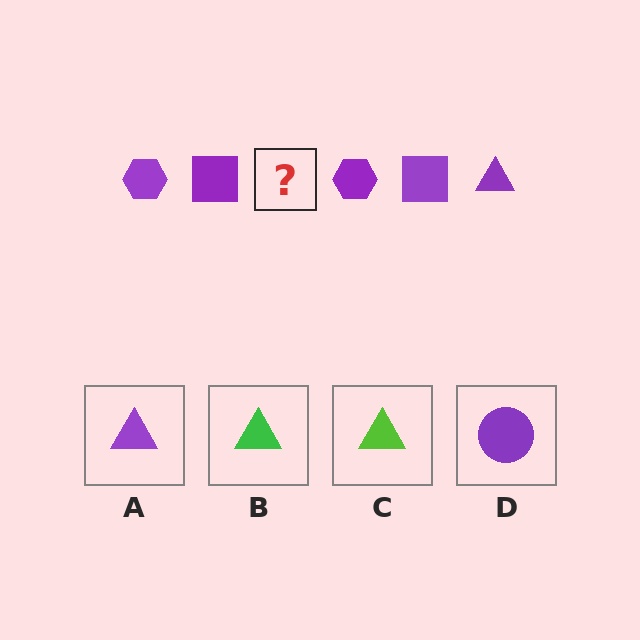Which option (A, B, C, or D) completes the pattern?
A.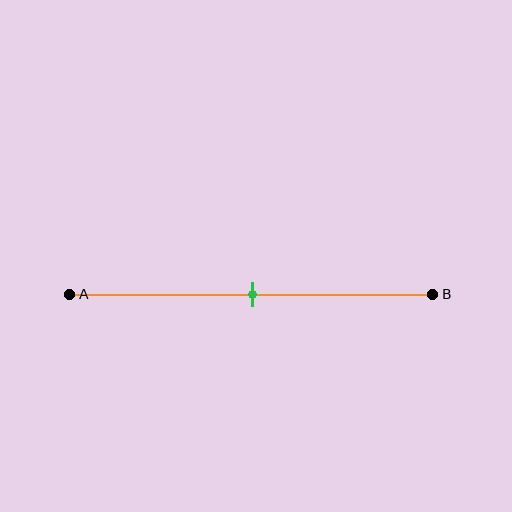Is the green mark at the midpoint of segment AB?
Yes, the mark is approximately at the midpoint.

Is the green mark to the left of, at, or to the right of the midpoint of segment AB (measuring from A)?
The green mark is approximately at the midpoint of segment AB.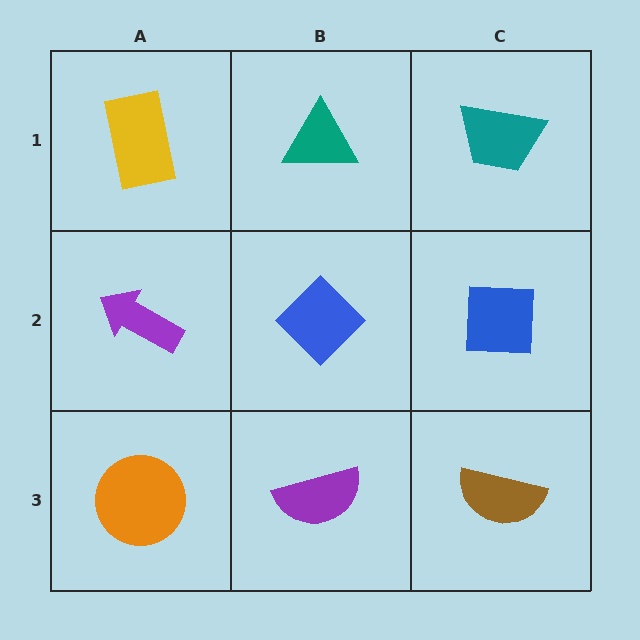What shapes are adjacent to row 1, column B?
A blue diamond (row 2, column B), a yellow rectangle (row 1, column A), a teal trapezoid (row 1, column C).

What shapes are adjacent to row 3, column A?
A purple arrow (row 2, column A), a purple semicircle (row 3, column B).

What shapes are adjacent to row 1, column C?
A blue square (row 2, column C), a teal triangle (row 1, column B).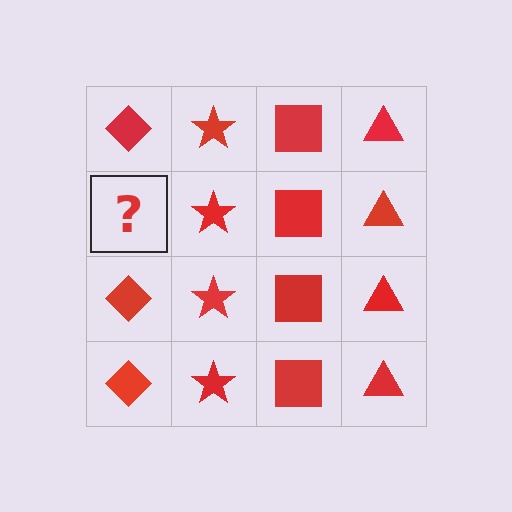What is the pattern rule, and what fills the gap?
The rule is that each column has a consistent shape. The gap should be filled with a red diamond.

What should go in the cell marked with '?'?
The missing cell should contain a red diamond.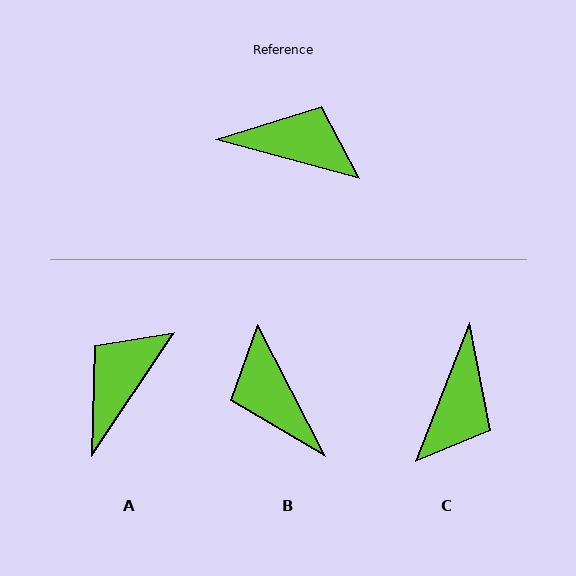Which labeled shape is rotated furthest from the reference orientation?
B, about 133 degrees away.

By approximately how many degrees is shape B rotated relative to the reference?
Approximately 133 degrees counter-clockwise.